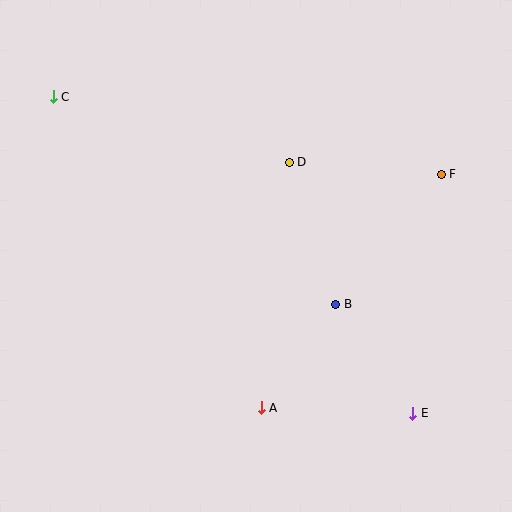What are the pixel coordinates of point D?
Point D is at (289, 162).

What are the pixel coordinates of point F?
Point F is at (441, 174).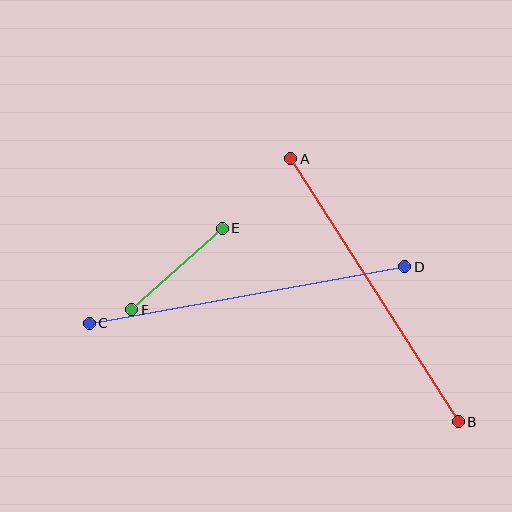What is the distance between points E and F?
The distance is approximately 122 pixels.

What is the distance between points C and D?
The distance is approximately 320 pixels.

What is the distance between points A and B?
The distance is approximately 312 pixels.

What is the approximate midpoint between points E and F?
The midpoint is at approximately (177, 269) pixels.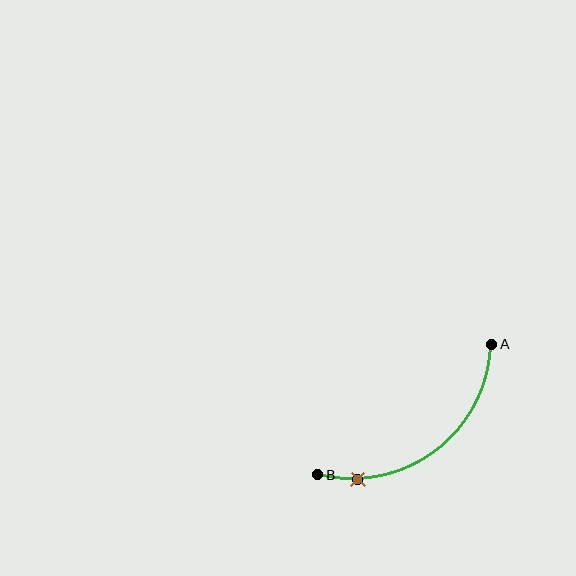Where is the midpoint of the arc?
The arc midpoint is the point on the curve farthest from the straight line joining A and B. It sits below and to the right of that line.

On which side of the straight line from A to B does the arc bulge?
The arc bulges below and to the right of the straight line connecting A and B.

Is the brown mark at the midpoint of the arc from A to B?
No. The brown mark lies on the arc but is closer to endpoint B. The arc midpoint would be at the point on the curve equidistant along the arc from both A and B.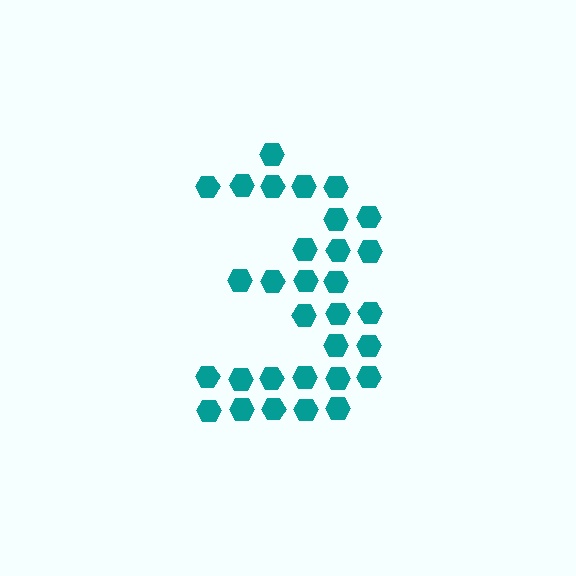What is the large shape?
The large shape is the digit 3.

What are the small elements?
The small elements are hexagons.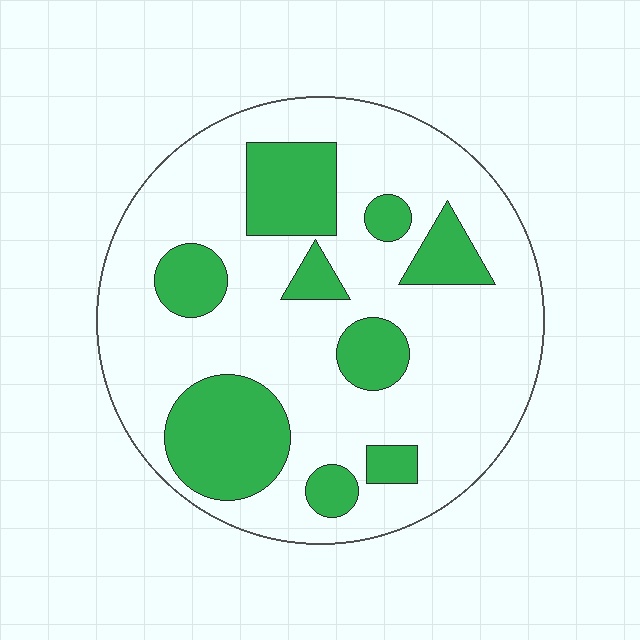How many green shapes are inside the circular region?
9.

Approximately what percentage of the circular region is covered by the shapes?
Approximately 25%.